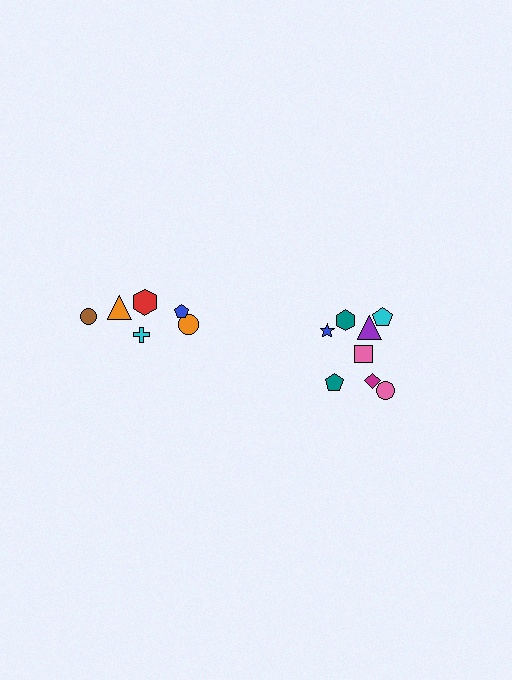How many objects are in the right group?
There are 8 objects.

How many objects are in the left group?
There are 6 objects.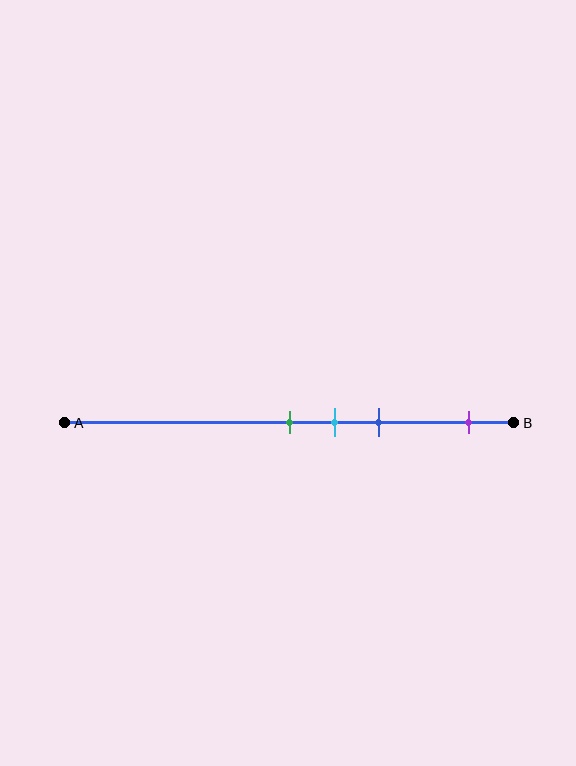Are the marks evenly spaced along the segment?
No, the marks are not evenly spaced.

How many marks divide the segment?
There are 4 marks dividing the segment.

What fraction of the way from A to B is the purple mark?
The purple mark is approximately 90% (0.9) of the way from A to B.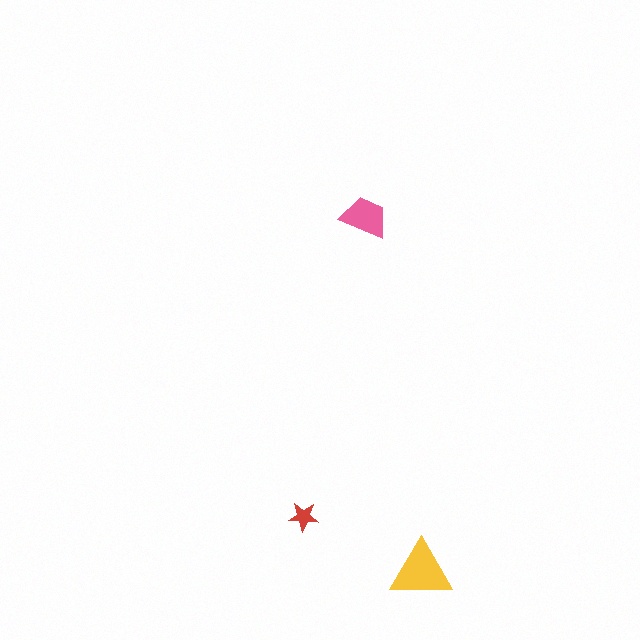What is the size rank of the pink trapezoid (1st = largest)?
2nd.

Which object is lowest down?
The yellow triangle is bottommost.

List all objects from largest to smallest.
The yellow triangle, the pink trapezoid, the red star.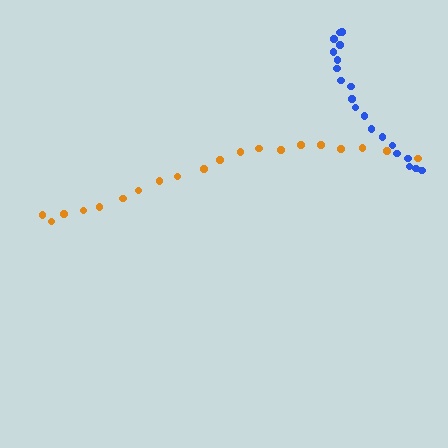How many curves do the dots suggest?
There are 2 distinct paths.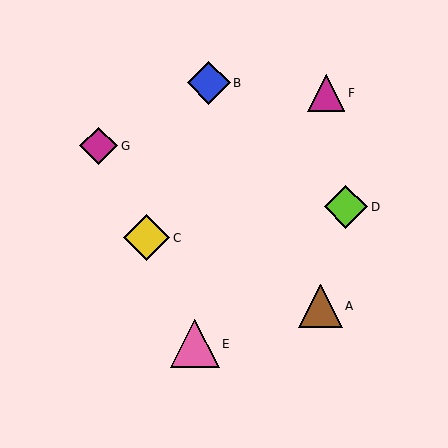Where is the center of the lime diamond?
The center of the lime diamond is at (346, 207).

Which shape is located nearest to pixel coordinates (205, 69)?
The blue diamond (labeled B) at (209, 83) is nearest to that location.